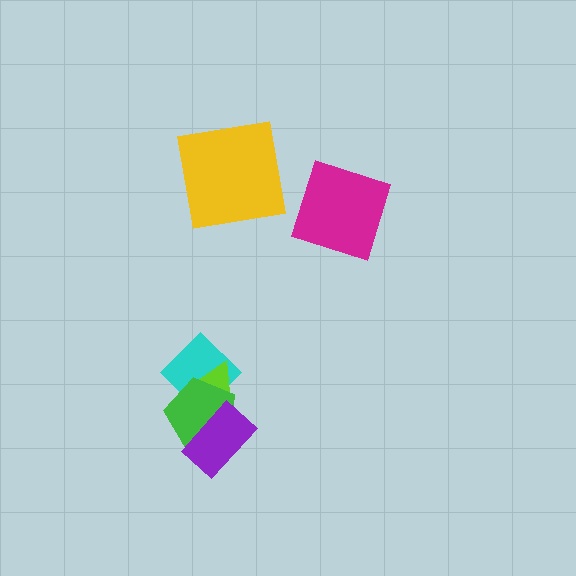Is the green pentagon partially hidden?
Yes, it is partially covered by another shape.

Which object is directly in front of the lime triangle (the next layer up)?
The green pentagon is directly in front of the lime triangle.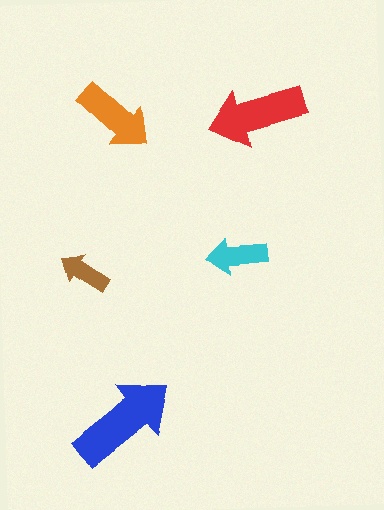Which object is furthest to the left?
The brown arrow is leftmost.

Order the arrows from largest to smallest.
the blue one, the red one, the orange one, the cyan one, the brown one.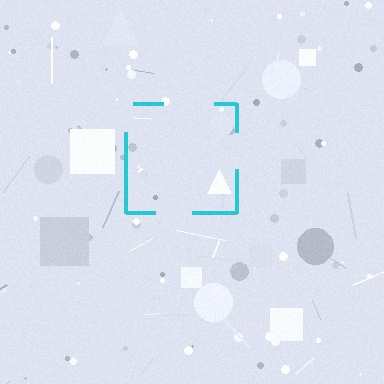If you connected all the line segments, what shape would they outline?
They would outline a square.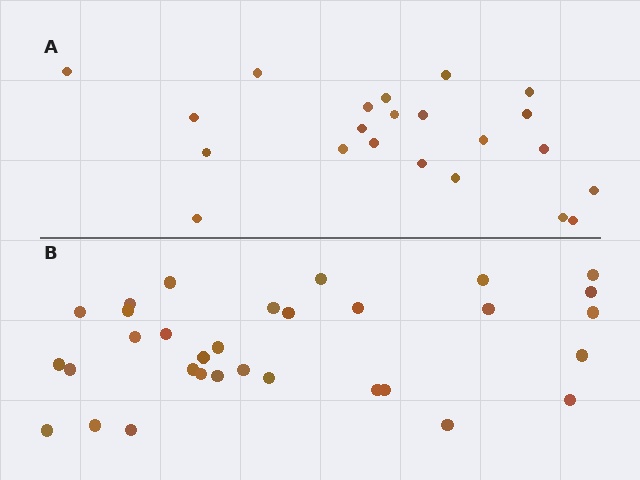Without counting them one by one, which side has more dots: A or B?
Region B (the bottom region) has more dots.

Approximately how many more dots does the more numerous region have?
Region B has roughly 10 or so more dots than region A.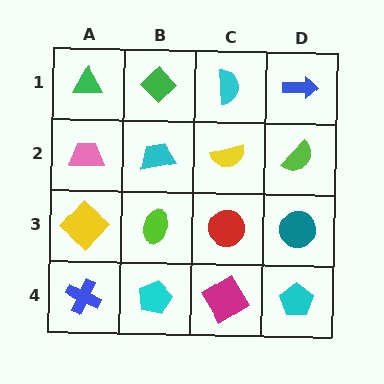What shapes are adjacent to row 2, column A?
A green triangle (row 1, column A), a yellow diamond (row 3, column A), a cyan trapezoid (row 2, column B).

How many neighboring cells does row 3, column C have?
4.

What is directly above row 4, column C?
A red circle.